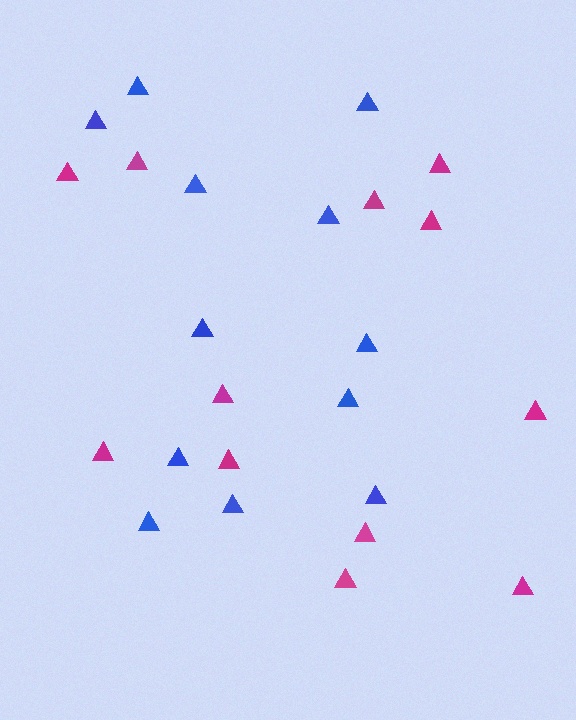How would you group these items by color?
There are 2 groups: one group of magenta triangles (12) and one group of blue triangles (12).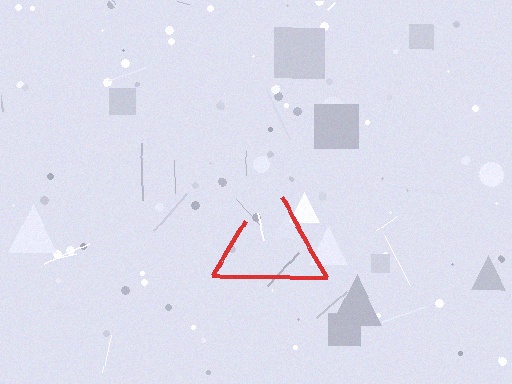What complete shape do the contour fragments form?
The contour fragments form a triangle.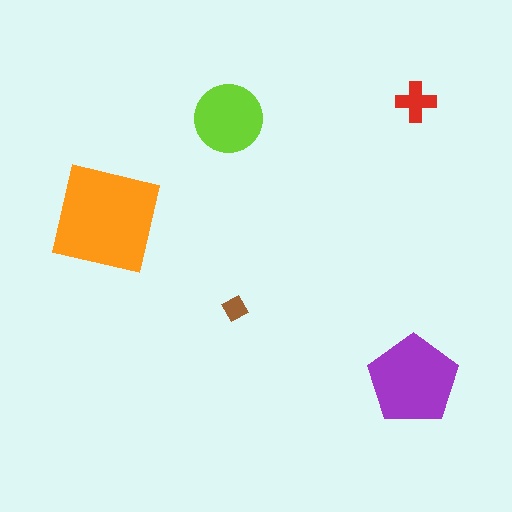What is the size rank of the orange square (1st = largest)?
1st.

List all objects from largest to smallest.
The orange square, the purple pentagon, the lime circle, the red cross, the brown diamond.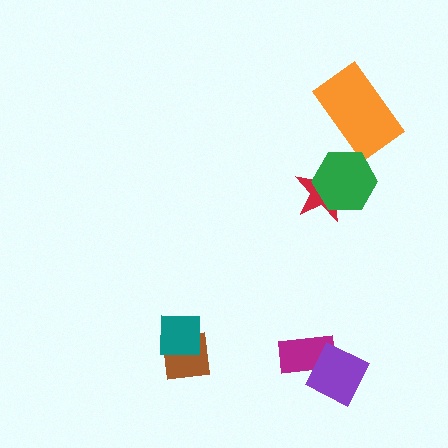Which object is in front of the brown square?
The teal square is in front of the brown square.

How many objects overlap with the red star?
1 object overlaps with the red star.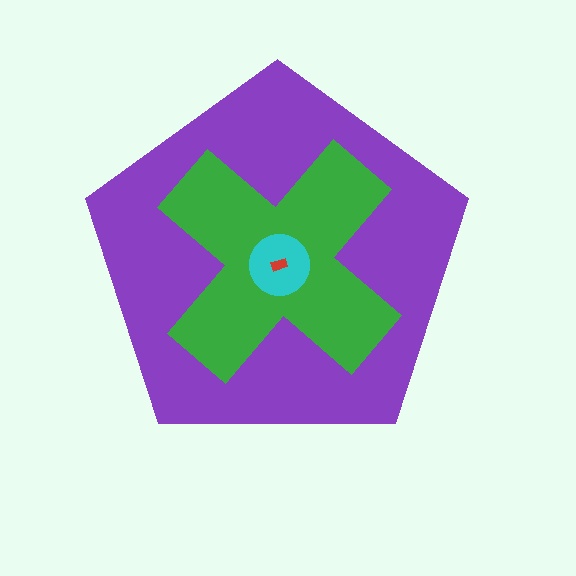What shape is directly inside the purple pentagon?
The green cross.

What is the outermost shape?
The purple pentagon.